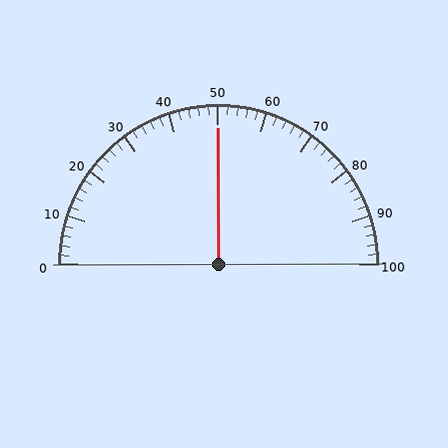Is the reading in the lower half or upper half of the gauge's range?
The reading is in the upper half of the range (0 to 100).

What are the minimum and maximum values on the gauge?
The gauge ranges from 0 to 100.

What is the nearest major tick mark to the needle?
The nearest major tick mark is 50.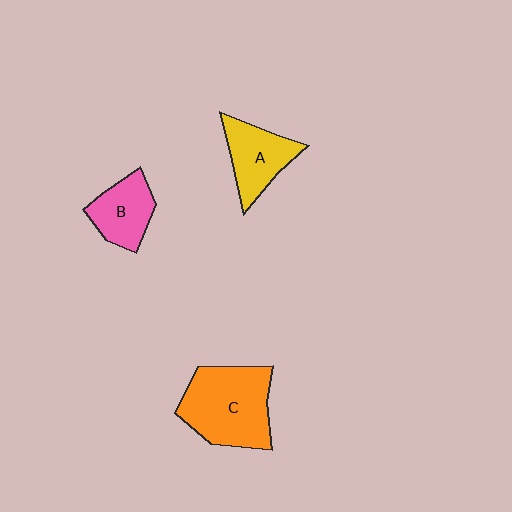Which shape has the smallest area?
Shape B (pink).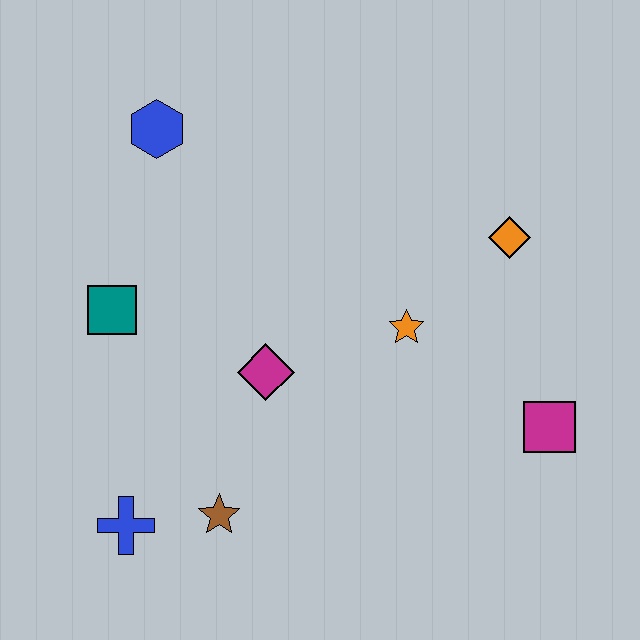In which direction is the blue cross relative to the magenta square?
The blue cross is to the left of the magenta square.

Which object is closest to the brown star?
The blue cross is closest to the brown star.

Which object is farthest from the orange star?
The blue cross is farthest from the orange star.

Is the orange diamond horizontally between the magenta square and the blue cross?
Yes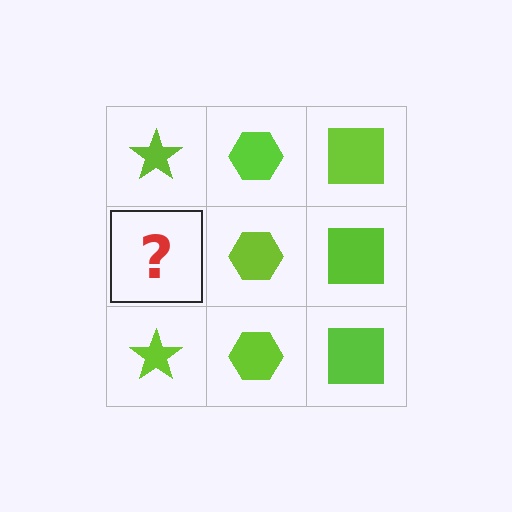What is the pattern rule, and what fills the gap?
The rule is that each column has a consistent shape. The gap should be filled with a lime star.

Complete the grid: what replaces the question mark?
The question mark should be replaced with a lime star.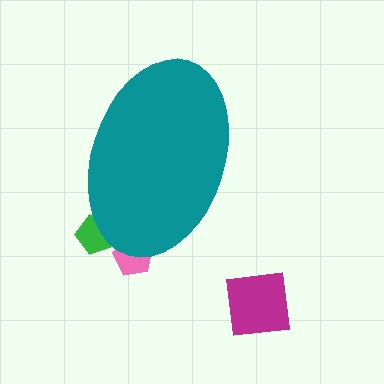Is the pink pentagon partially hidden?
Yes, the pink pentagon is partially hidden behind the teal ellipse.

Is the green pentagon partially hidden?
Yes, the green pentagon is partially hidden behind the teal ellipse.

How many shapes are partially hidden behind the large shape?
2 shapes are partially hidden.